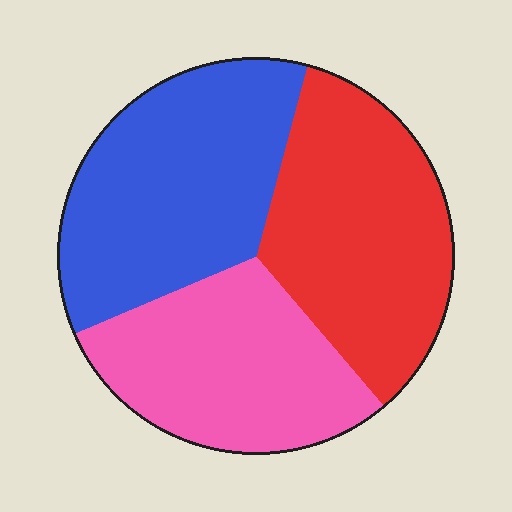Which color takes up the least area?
Pink, at roughly 30%.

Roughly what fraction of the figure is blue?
Blue covers around 35% of the figure.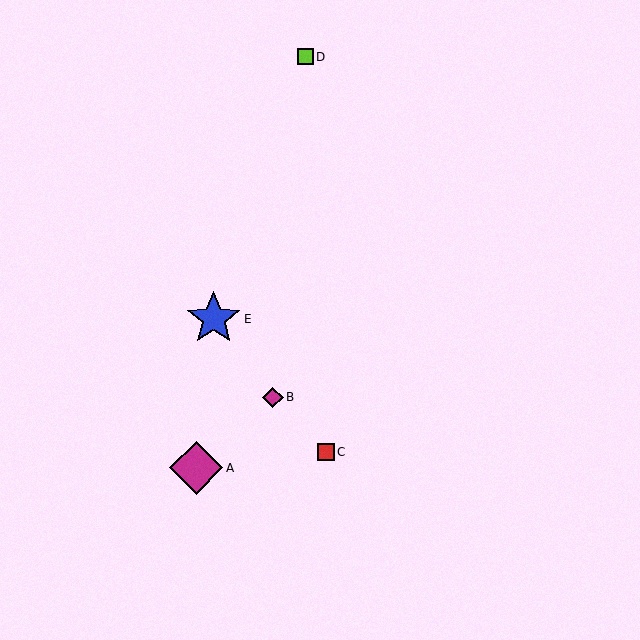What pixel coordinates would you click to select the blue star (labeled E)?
Click at (214, 319) to select the blue star E.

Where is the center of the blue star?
The center of the blue star is at (214, 319).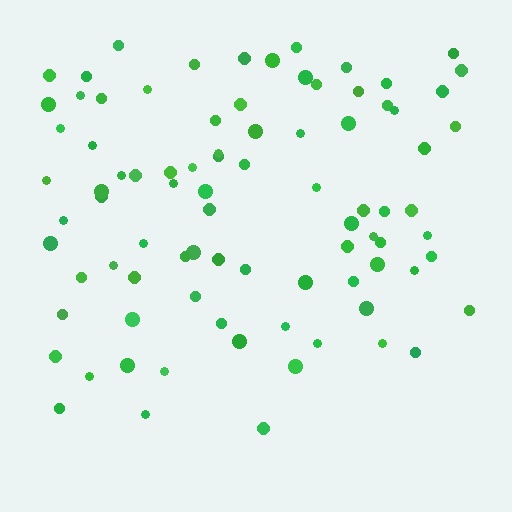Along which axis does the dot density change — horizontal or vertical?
Vertical.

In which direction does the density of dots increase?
From bottom to top, with the top side densest.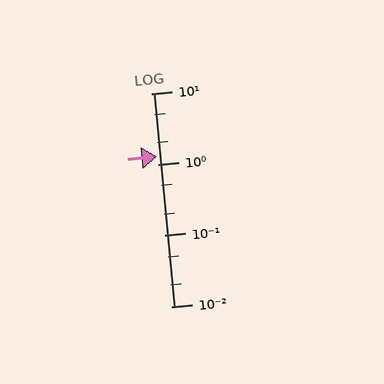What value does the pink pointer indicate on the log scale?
The pointer indicates approximately 1.3.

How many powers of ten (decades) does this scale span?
The scale spans 3 decades, from 0.01 to 10.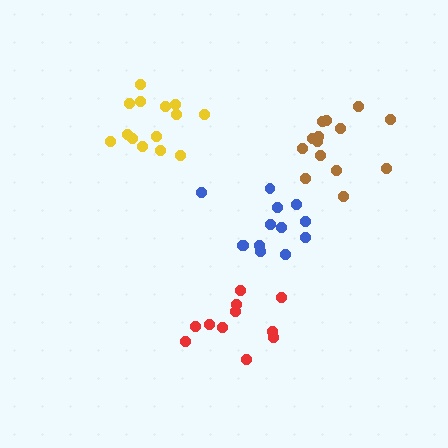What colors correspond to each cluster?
The clusters are colored: brown, red, yellow, blue.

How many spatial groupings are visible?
There are 4 spatial groupings.